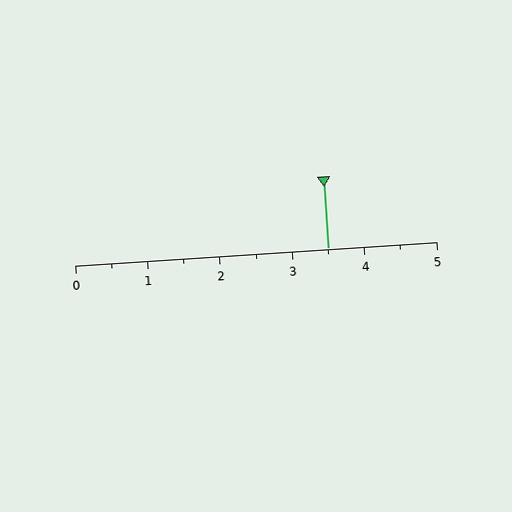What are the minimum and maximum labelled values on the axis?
The axis runs from 0 to 5.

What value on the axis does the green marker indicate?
The marker indicates approximately 3.5.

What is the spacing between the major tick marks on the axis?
The major ticks are spaced 1 apart.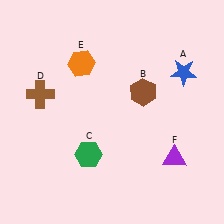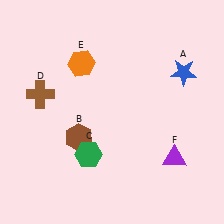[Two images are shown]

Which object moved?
The brown hexagon (B) moved left.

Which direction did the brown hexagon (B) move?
The brown hexagon (B) moved left.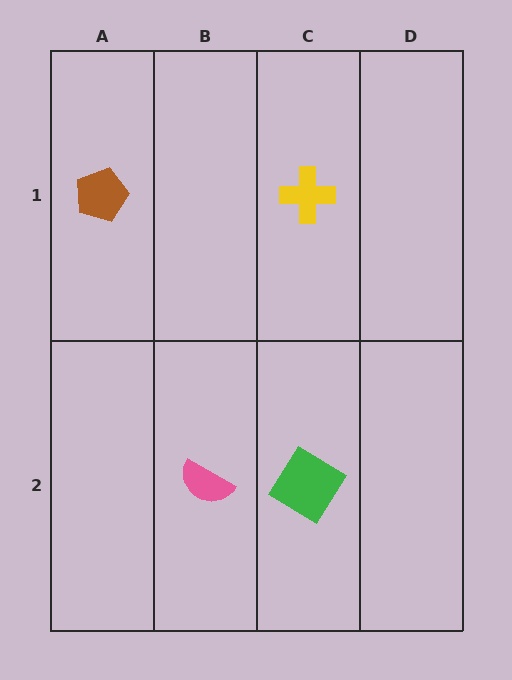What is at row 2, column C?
A green diamond.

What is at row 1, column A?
A brown pentagon.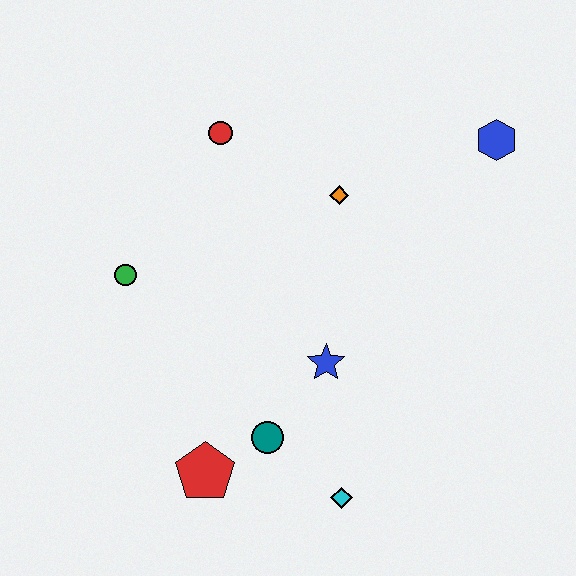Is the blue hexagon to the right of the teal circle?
Yes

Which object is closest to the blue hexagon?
The orange diamond is closest to the blue hexagon.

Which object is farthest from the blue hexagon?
The red pentagon is farthest from the blue hexagon.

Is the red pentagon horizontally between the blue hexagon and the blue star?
No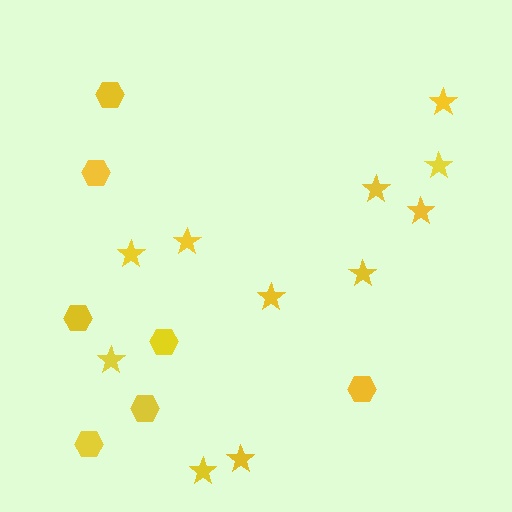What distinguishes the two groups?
There are 2 groups: one group of hexagons (7) and one group of stars (11).